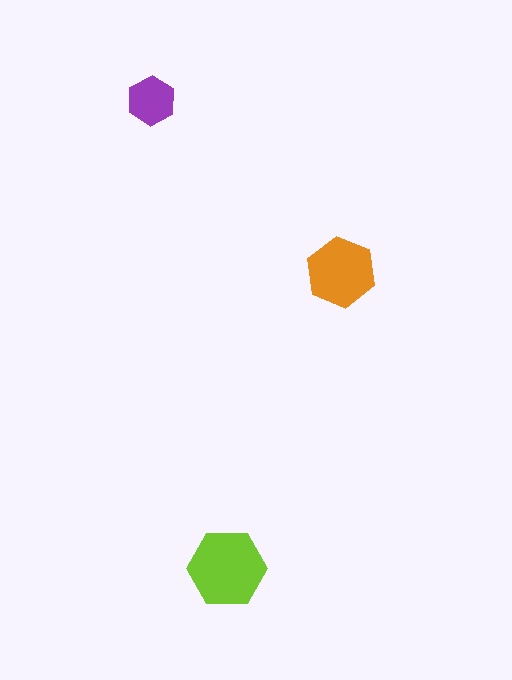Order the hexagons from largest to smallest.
the lime one, the orange one, the purple one.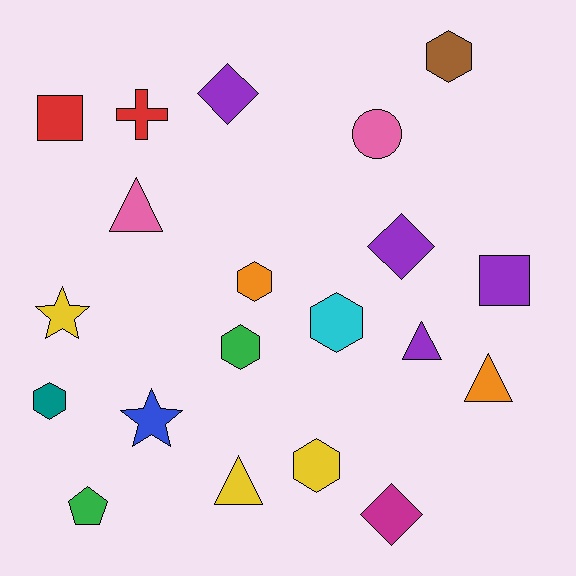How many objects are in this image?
There are 20 objects.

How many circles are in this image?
There is 1 circle.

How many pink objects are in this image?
There are 2 pink objects.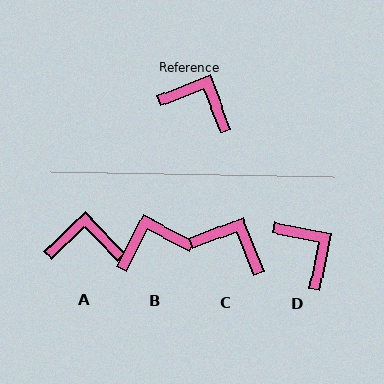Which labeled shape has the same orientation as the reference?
C.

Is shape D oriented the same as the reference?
No, it is off by about 33 degrees.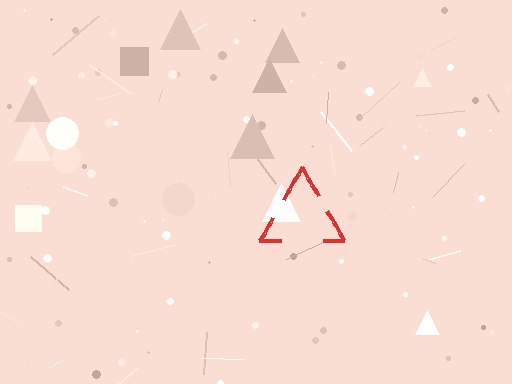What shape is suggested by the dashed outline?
The dashed outline suggests a triangle.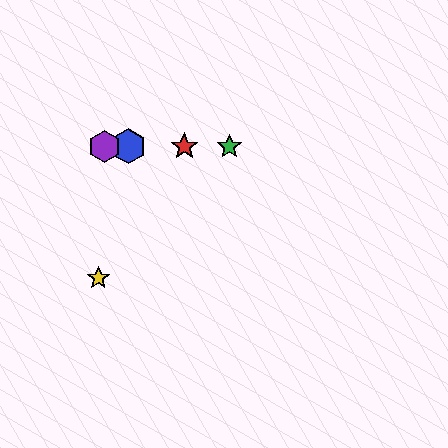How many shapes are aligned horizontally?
4 shapes (the red star, the blue hexagon, the green star, the purple hexagon) are aligned horizontally.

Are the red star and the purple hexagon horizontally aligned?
Yes, both are at y≈146.